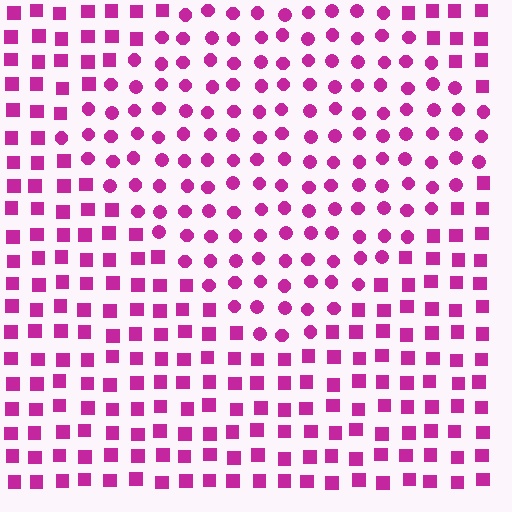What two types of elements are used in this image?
The image uses circles inside the diamond region and squares outside it.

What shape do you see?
I see a diamond.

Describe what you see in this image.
The image is filled with small magenta elements arranged in a uniform grid. A diamond-shaped region contains circles, while the surrounding area contains squares. The boundary is defined purely by the change in element shape.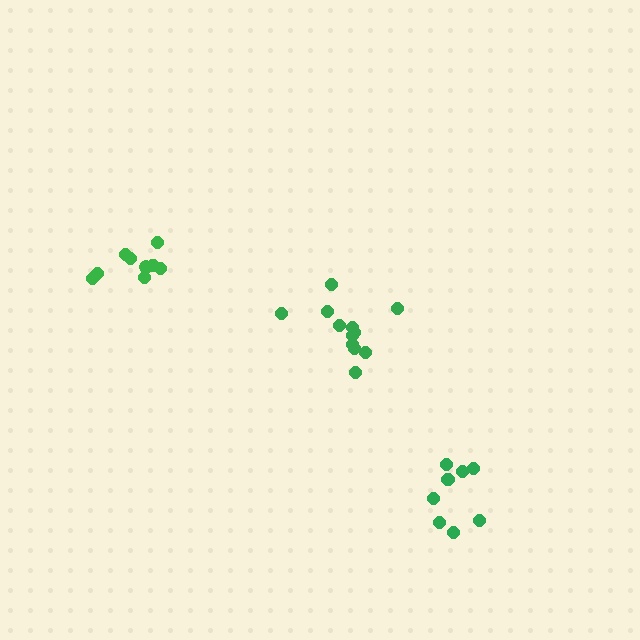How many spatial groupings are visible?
There are 3 spatial groupings.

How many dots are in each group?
Group 1: 9 dots, Group 2: 8 dots, Group 3: 12 dots (29 total).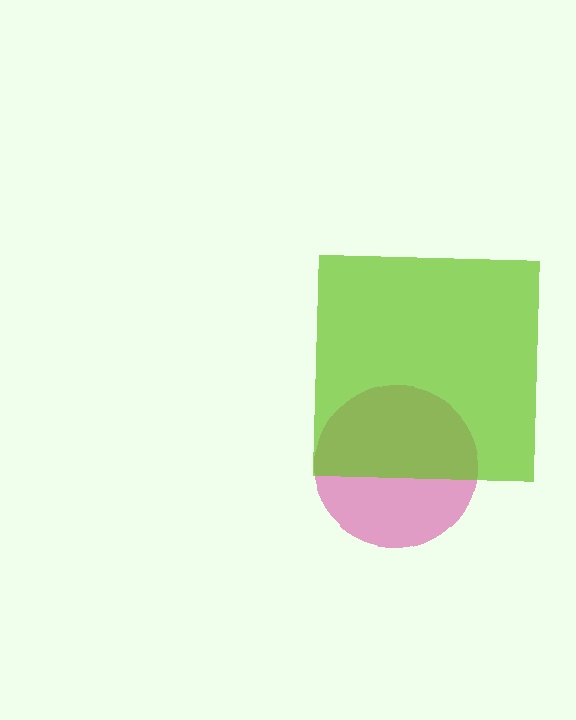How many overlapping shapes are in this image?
There are 2 overlapping shapes in the image.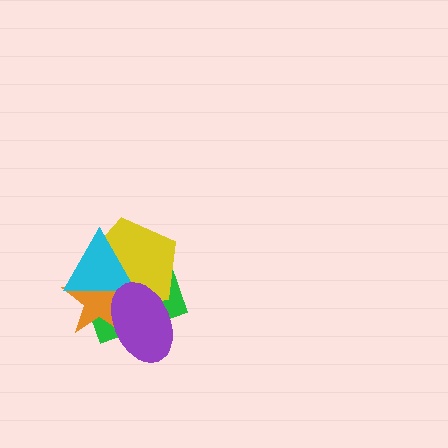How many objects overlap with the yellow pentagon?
4 objects overlap with the yellow pentagon.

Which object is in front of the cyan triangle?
The purple ellipse is in front of the cyan triangle.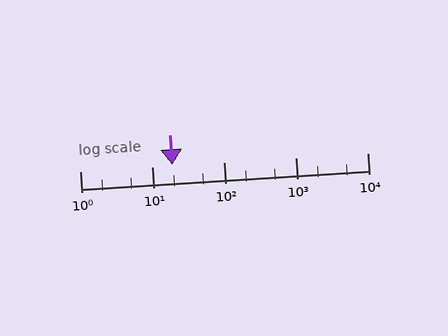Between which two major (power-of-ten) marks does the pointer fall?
The pointer is between 10 and 100.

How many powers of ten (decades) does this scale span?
The scale spans 4 decades, from 1 to 10000.